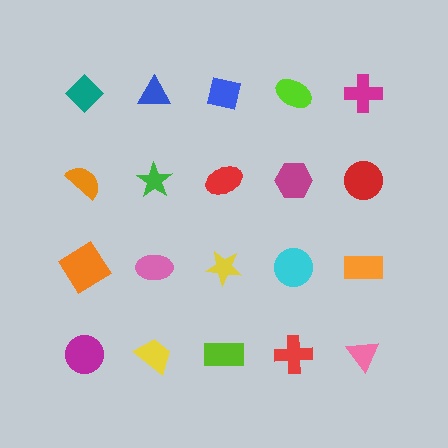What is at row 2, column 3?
A red ellipse.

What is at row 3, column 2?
A pink ellipse.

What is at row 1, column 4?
A lime ellipse.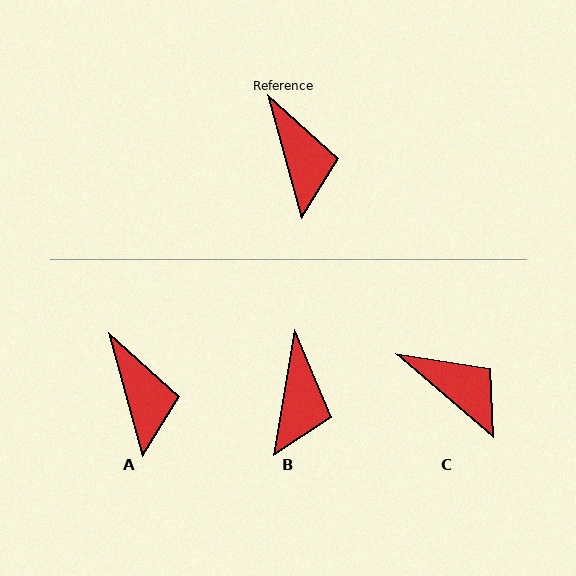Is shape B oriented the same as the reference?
No, it is off by about 25 degrees.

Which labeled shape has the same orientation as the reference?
A.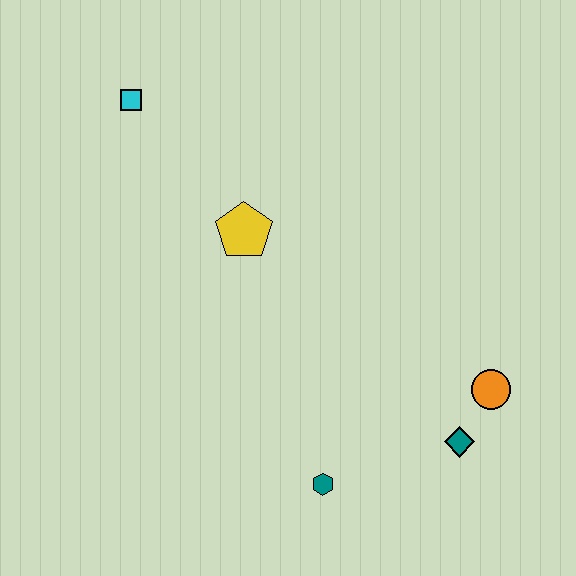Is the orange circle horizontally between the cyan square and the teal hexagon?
No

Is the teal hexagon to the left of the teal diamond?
Yes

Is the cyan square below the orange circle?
No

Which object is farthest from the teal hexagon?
The cyan square is farthest from the teal hexagon.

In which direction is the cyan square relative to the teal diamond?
The cyan square is above the teal diamond.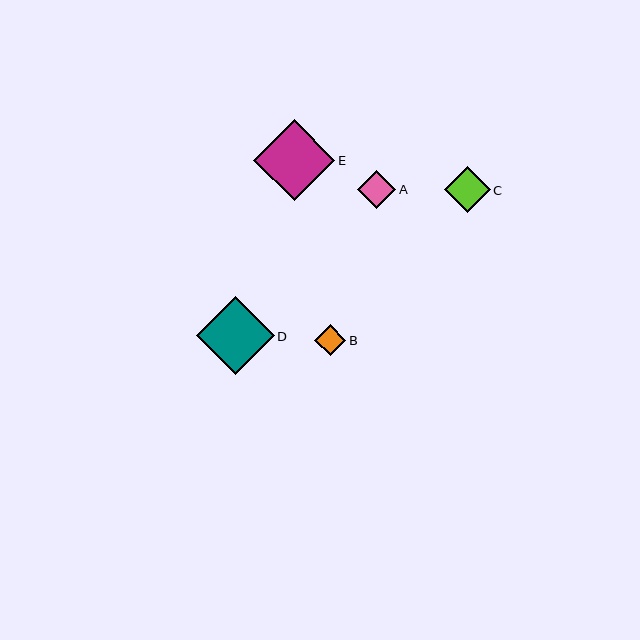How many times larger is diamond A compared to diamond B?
Diamond A is approximately 1.2 times the size of diamond B.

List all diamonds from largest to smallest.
From largest to smallest: E, D, C, A, B.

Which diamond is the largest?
Diamond E is the largest with a size of approximately 81 pixels.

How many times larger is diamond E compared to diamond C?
Diamond E is approximately 1.8 times the size of diamond C.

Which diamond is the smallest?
Diamond B is the smallest with a size of approximately 31 pixels.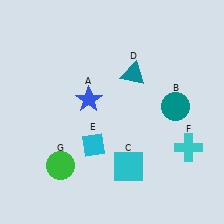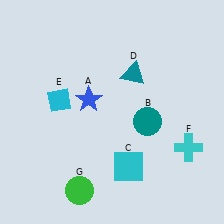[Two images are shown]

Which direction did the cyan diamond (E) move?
The cyan diamond (E) moved up.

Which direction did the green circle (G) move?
The green circle (G) moved down.